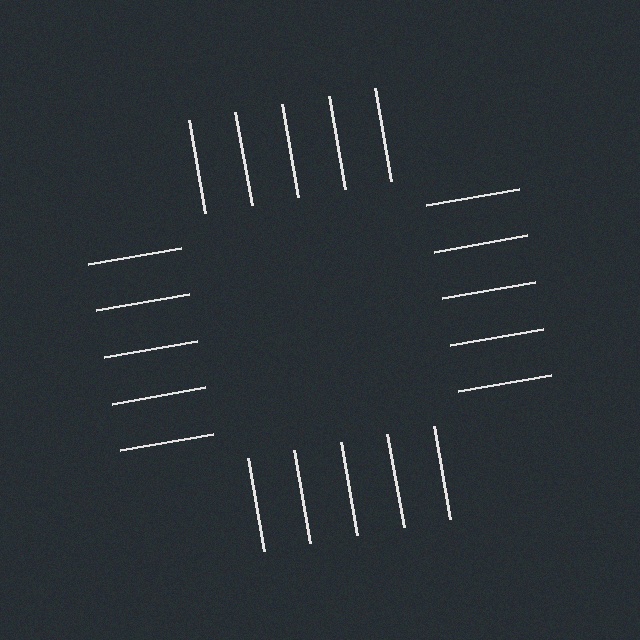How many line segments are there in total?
20 — 5 along each of the 4 edges.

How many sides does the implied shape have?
4 sides — the line-ends trace a square.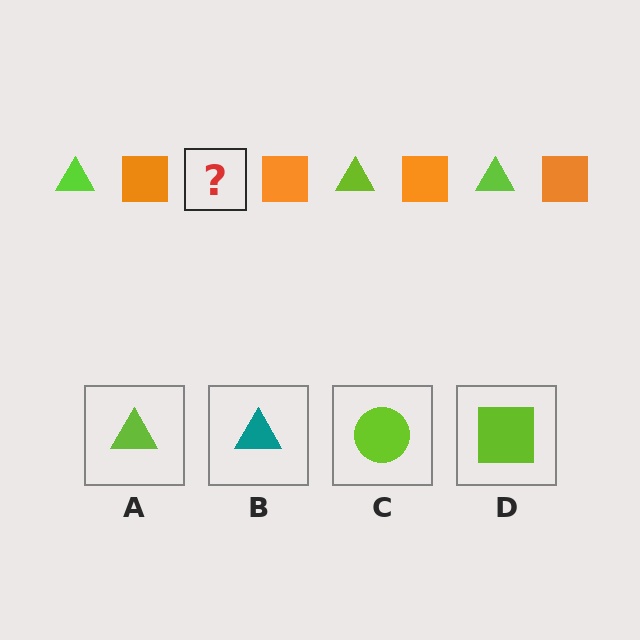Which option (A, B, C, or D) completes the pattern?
A.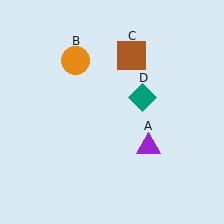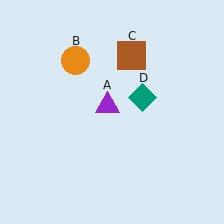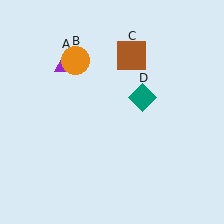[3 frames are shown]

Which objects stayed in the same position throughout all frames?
Orange circle (object B) and brown square (object C) and teal diamond (object D) remained stationary.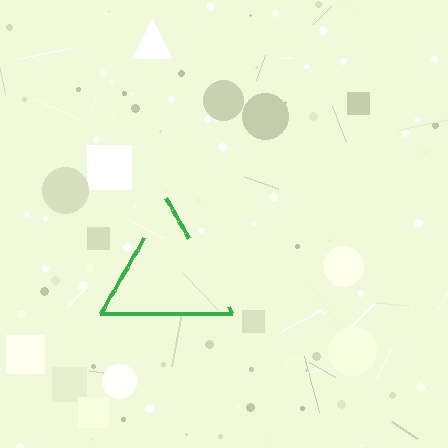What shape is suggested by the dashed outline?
The dashed outline suggests a triangle.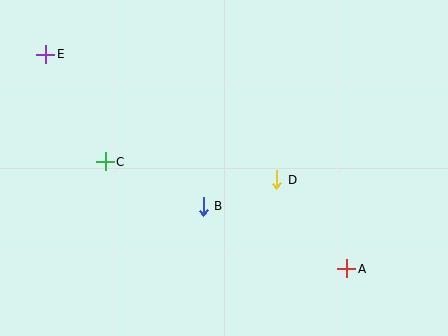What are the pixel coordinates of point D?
Point D is at (277, 180).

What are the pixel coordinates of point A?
Point A is at (347, 269).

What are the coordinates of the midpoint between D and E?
The midpoint between D and E is at (161, 117).